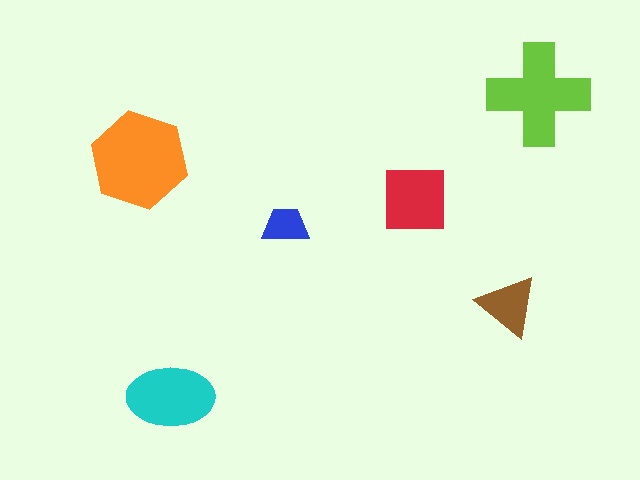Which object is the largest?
The orange hexagon.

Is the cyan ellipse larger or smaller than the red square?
Larger.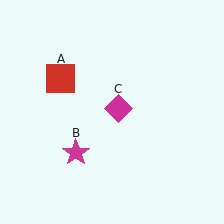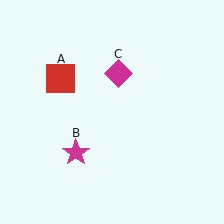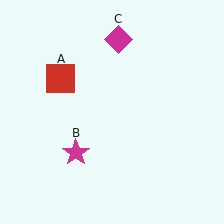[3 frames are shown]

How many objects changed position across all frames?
1 object changed position: magenta diamond (object C).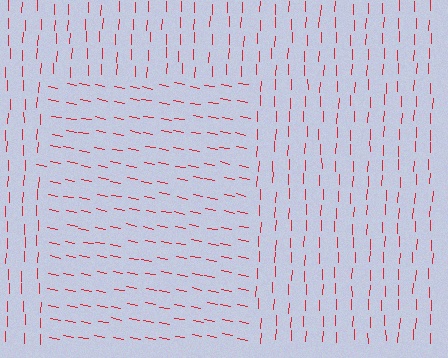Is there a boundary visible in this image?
Yes, there is a texture boundary formed by a change in line orientation.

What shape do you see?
I see a rectangle.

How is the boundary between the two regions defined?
The boundary is defined purely by a change in line orientation (approximately 81 degrees difference). All lines are the same color and thickness.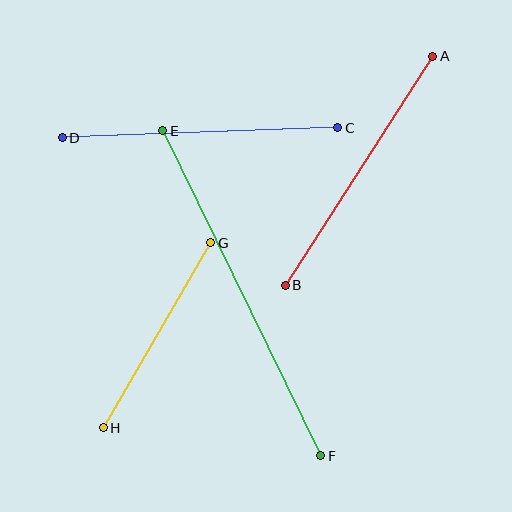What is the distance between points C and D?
The distance is approximately 275 pixels.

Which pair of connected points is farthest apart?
Points E and F are farthest apart.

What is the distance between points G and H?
The distance is approximately 214 pixels.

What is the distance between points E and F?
The distance is approximately 362 pixels.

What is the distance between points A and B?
The distance is approximately 272 pixels.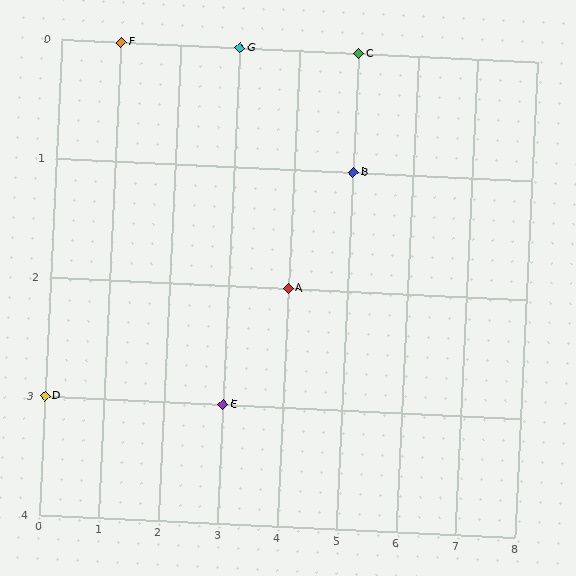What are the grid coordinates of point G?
Point G is at grid coordinates (3, 0).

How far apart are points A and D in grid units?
Points A and D are 4 columns and 1 row apart (about 4.1 grid units diagonally).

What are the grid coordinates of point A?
Point A is at grid coordinates (4, 2).